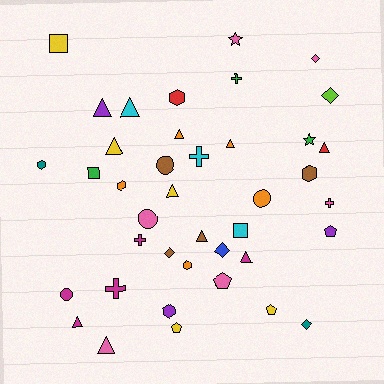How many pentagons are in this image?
There are 4 pentagons.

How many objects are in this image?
There are 40 objects.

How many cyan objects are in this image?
There are 3 cyan objects.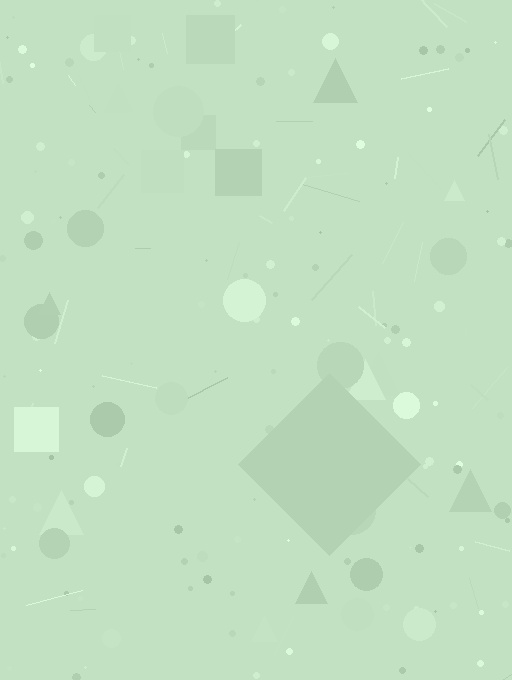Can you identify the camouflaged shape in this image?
The camouflaged shape is a diamond.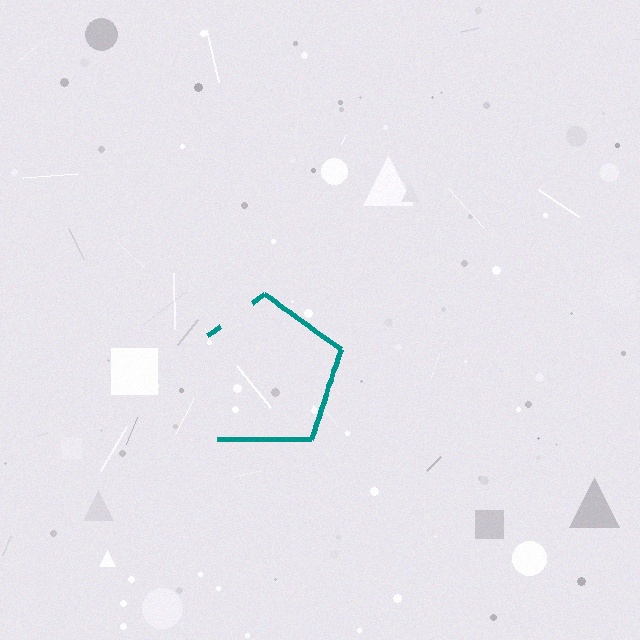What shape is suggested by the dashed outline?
The dashed outline suggests a pentagon.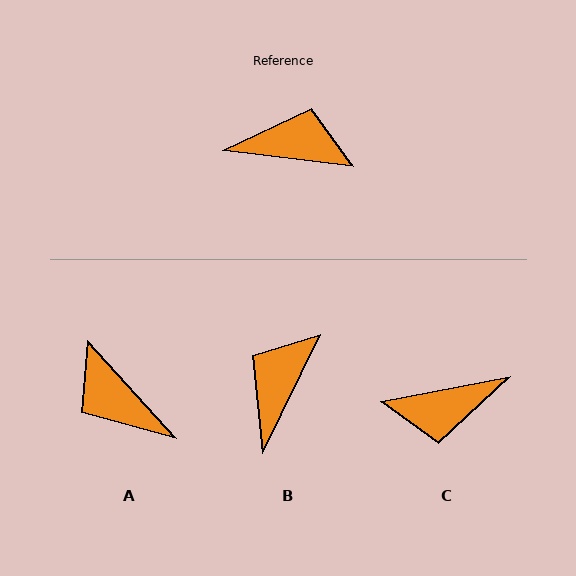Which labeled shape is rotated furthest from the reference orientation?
C, about 163 degrees away.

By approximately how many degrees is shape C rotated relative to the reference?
Approximately 163 degrees clockwise.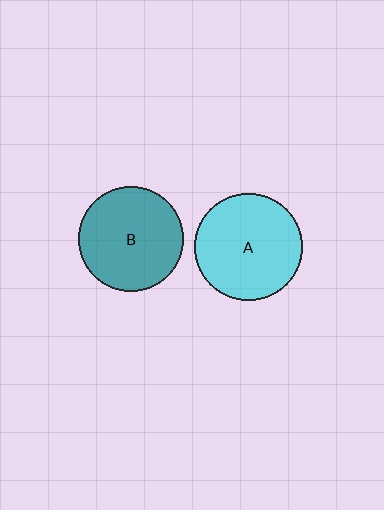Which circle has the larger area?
Circle A (cyan).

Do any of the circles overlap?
No, none of the circles overlap.